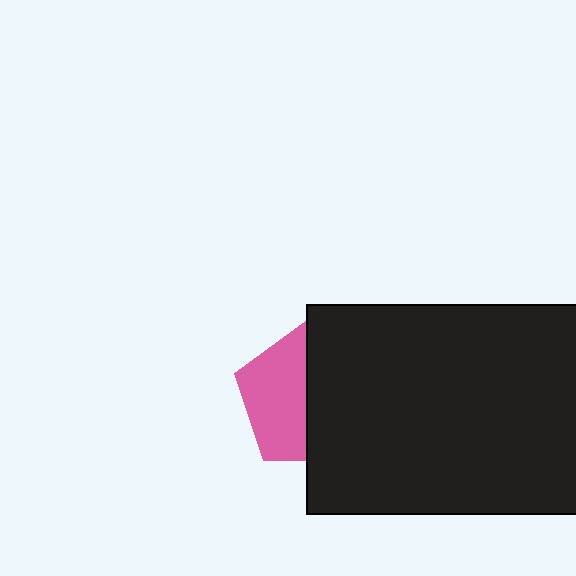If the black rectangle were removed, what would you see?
You would see the complete pink pentagon.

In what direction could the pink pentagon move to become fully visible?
The pink pentagon could move left. That would shift it out from behind the black rectangle entirely.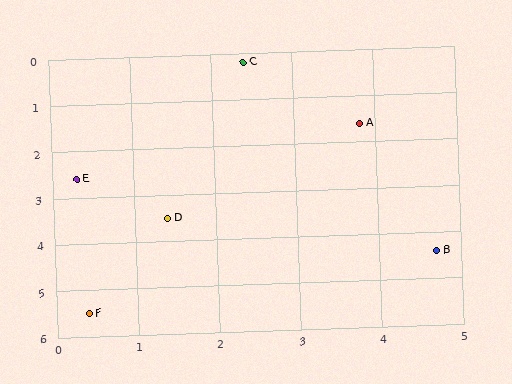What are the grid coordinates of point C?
Point C is at approximately (2.4, 0.2).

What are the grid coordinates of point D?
Point D is at approximately (1.4, 3.5).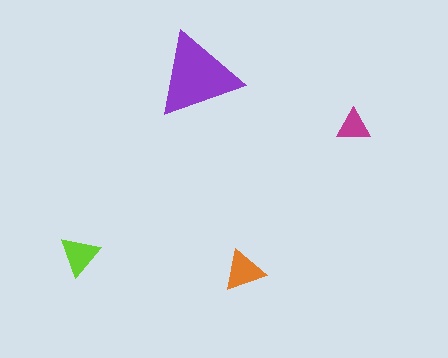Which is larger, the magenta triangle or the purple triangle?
The purple one.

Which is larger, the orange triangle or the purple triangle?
The purple one.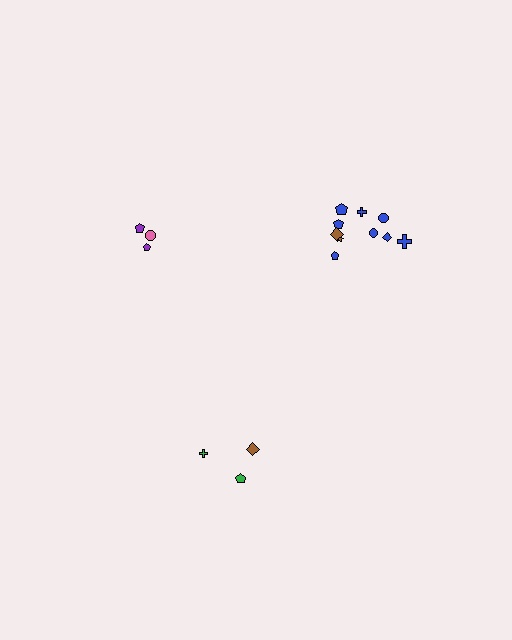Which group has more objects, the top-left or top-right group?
The top-right group.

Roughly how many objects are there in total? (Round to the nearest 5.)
Roughly 15 objects in total.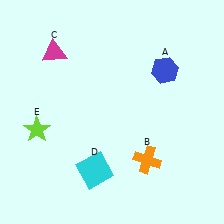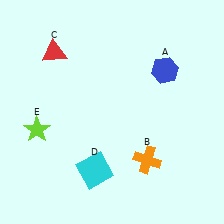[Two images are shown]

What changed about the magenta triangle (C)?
In Image 1, C is magenta. In Image 2, it changed to red.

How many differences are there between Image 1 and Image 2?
There is 1 difference between the two images.